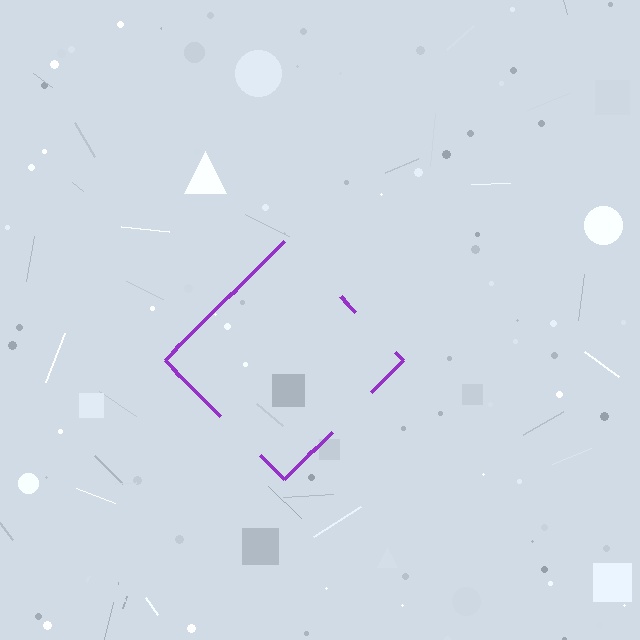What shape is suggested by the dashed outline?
The dashed outline suggests a diamond.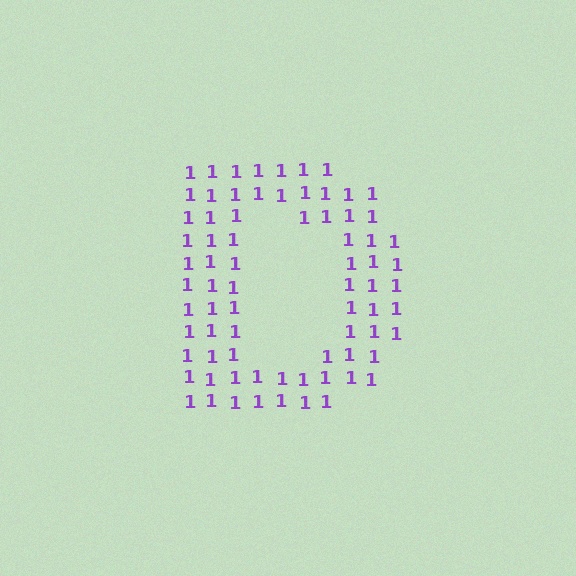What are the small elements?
The small elements are digit 1's.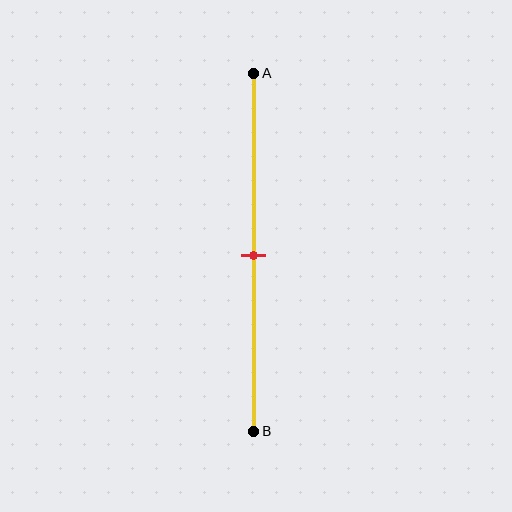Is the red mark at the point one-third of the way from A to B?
No, the mark is at about 50% from A, not at the 33% one-third point.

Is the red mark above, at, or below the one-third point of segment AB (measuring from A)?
The red mark is below the one-third point of segment AB.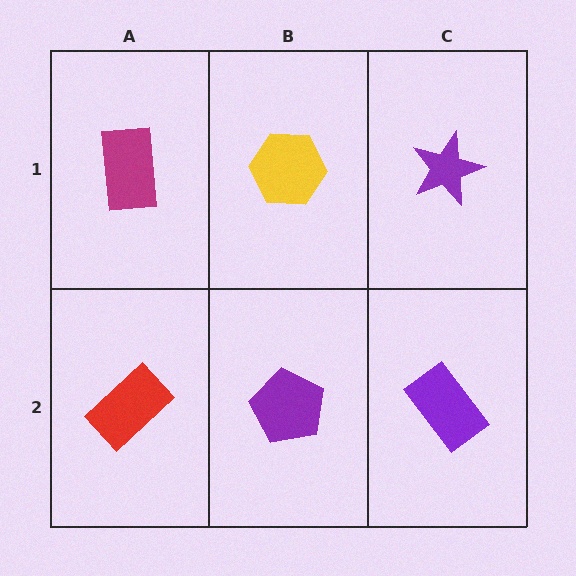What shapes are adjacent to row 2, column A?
A magenta rectangle (row 1, column A), a purple pentagon (row 2, column B).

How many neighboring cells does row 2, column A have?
2.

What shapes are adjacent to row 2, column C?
A purple star (row 1, column C), a purple pentagon (row 2, column B).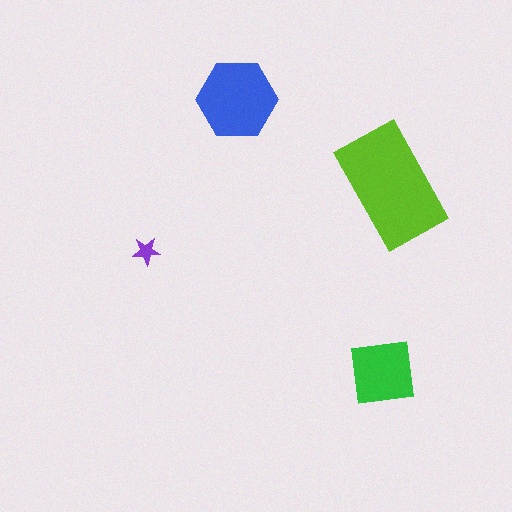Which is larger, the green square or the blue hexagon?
The blue hexagon.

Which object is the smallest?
The purple star.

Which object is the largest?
The lime rectangle.